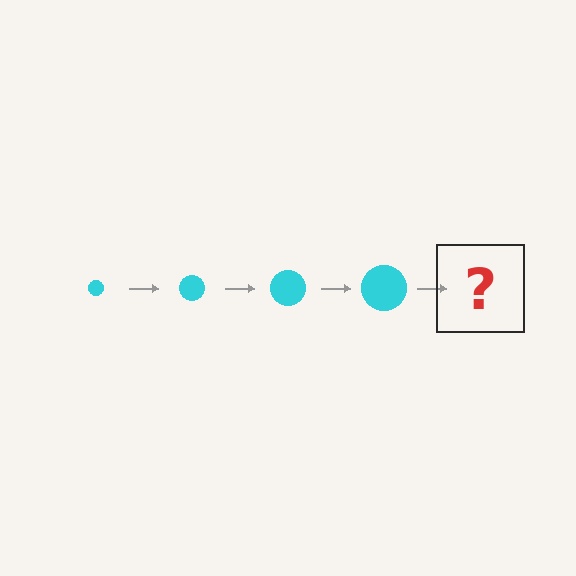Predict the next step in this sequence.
The next step is a cyan circle, larger than the previous one.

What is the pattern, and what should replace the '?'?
The pattern is that the circle gets progressively larger each step. The '?' should be a cyan circle, larger than the previous one.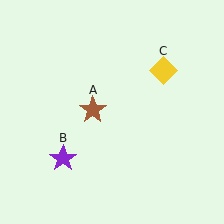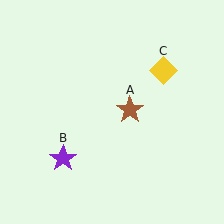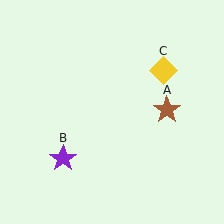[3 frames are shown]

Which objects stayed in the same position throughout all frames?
Purple star (object B) and yellow diamond (object C) remained stationary.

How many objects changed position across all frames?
1 object changed position: brown star (object A).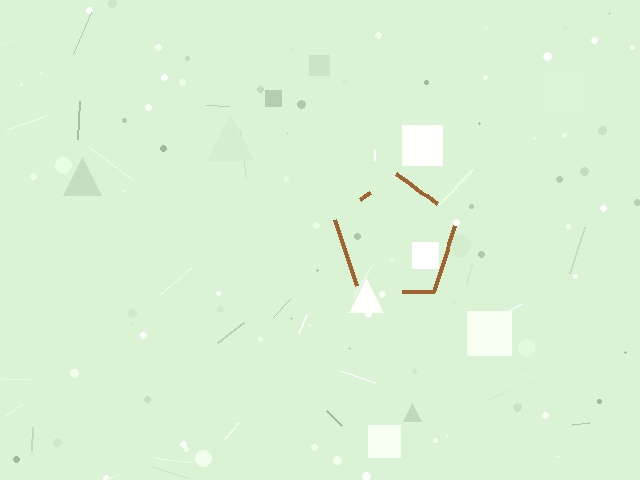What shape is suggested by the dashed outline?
The dashed outline suggests a pentagon.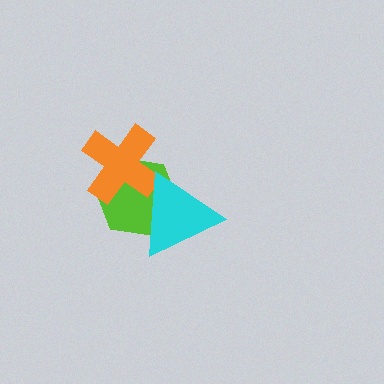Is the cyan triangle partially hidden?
No, no other shape covers it.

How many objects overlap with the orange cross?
2 objects overlap with the orange cross.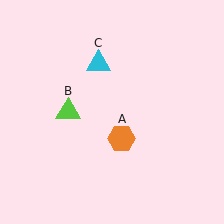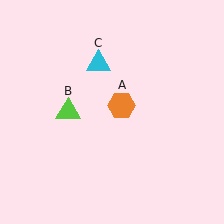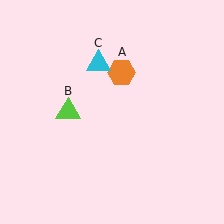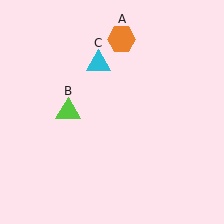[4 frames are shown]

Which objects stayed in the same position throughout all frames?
Lime triangle (object B) and cyan triangle (object C) remained stationary.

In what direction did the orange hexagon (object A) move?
The orange hexagon (object A) moved up.